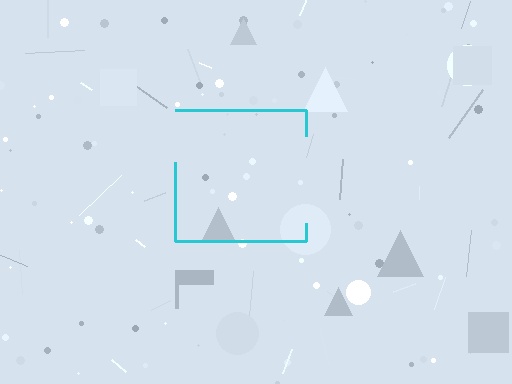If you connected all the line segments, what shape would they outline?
They would outline a square.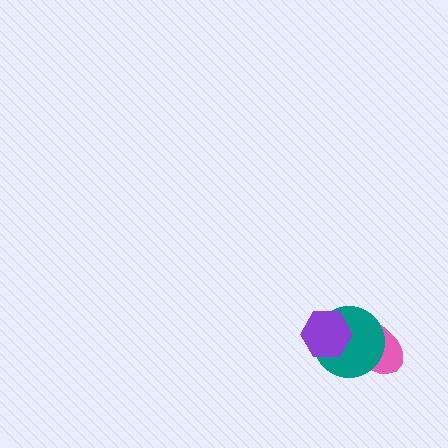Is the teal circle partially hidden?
Yes, it is partially covered by another shape.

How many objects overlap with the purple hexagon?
2 objects overlap with the purple hexagon.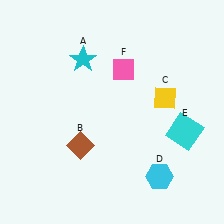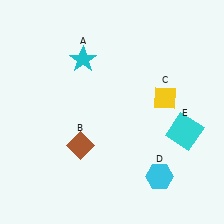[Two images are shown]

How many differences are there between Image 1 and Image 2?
There is 1 difference between the two images.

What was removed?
The pink diamond (F) was removed in Image 2.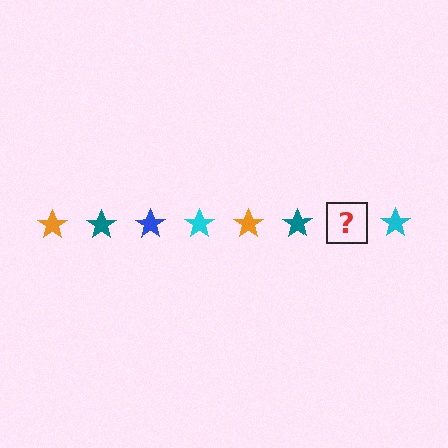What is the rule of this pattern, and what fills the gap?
The rule is that the pattern cycles through orange, teal, blue, cyan stars. The gap should be filled with a blue star.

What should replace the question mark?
The question mark should be replaced with a blue star.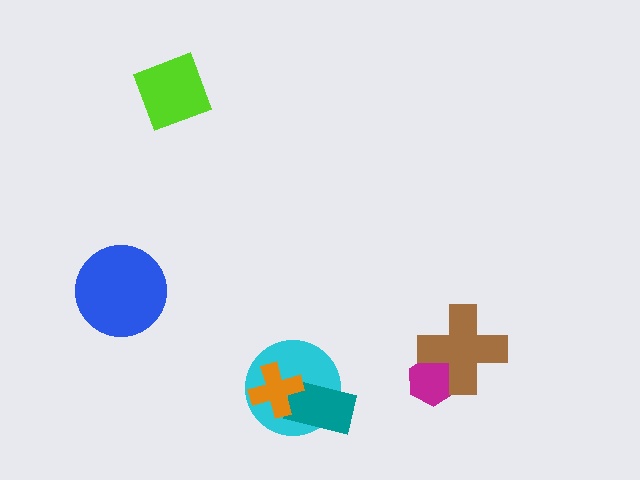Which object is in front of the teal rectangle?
The orange cross is in front of the teal rectangle.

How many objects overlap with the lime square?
0 objects overlap with the lime square.